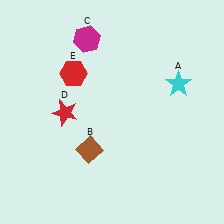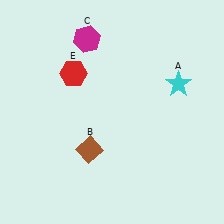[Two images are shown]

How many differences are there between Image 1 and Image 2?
There is 1 difference between the two images.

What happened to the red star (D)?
The red star (D) was removed in Image 2. It was in the bottom-left area of Image 1.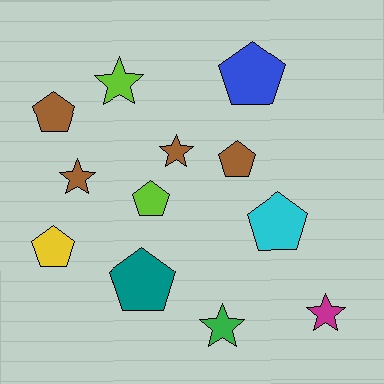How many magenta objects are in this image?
There is 1 magenta object.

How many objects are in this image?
There are 12 objects.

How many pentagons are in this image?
There are 7 pentagons.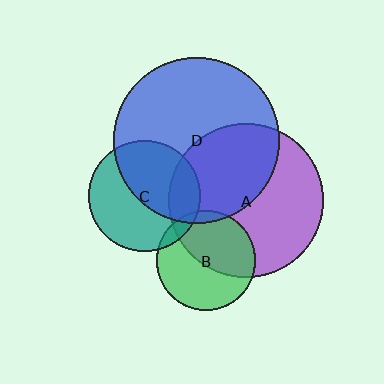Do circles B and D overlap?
Yes.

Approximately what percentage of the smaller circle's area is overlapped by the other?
Approximately 5%.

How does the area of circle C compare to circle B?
Approximately 1.3 times.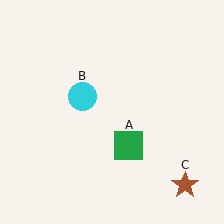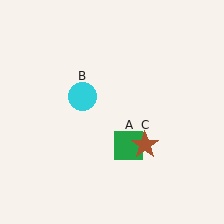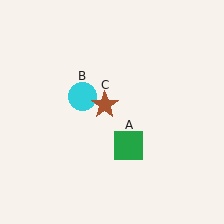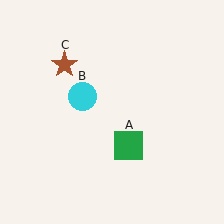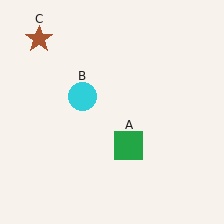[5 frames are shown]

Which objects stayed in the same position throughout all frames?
Green square (object A) and cyan circle (object B) remained stationary.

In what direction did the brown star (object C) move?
The brown star (object C) moved up and to the left.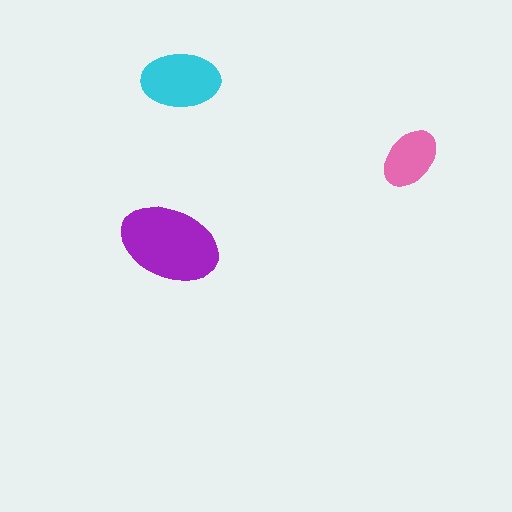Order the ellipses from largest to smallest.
the purple one, the cyan one, the pink one.